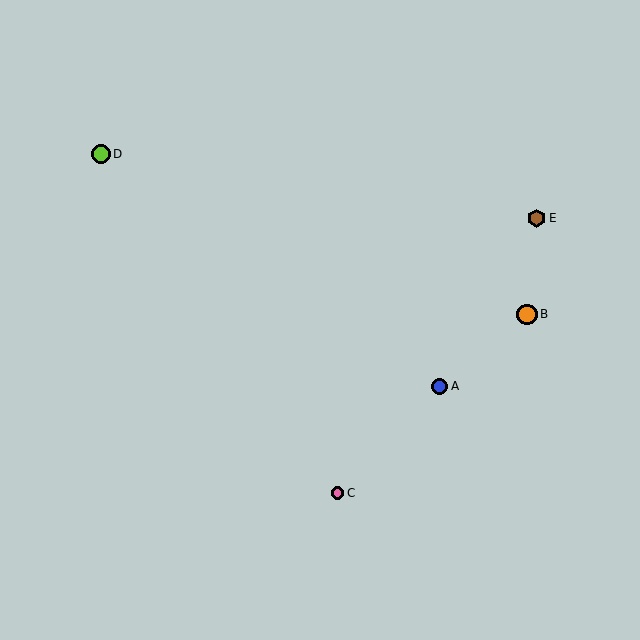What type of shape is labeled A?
Shape A is a blue circle.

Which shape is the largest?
The orange circle (labeled B) is the largest.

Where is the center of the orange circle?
The center of the orange circle is at (527, 314).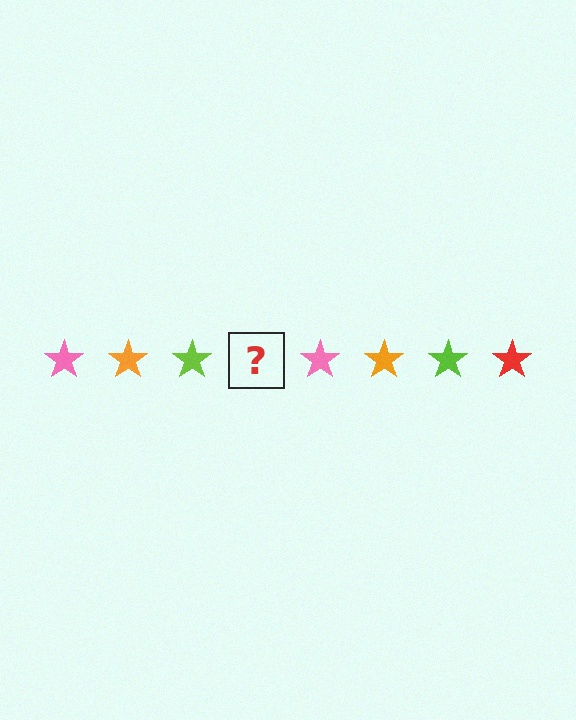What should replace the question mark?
The question mark should be replaced with a red star.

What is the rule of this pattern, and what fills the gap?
The rule is that the pattern cycles through pink, orange, lime, red stars. The gap should be filled with a red star.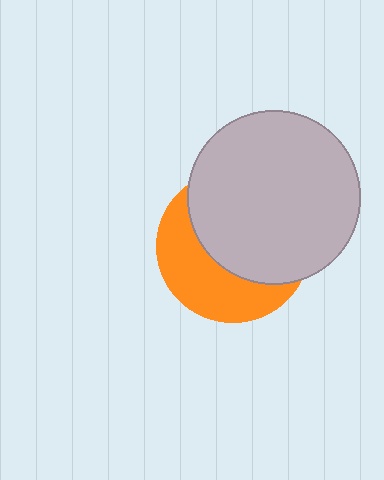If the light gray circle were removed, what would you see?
You would see the complete orange circle.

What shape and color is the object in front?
The object in front is a light gray circle.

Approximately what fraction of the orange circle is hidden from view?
Roughly 59% of the orange circle is hidden behind the light gray circle.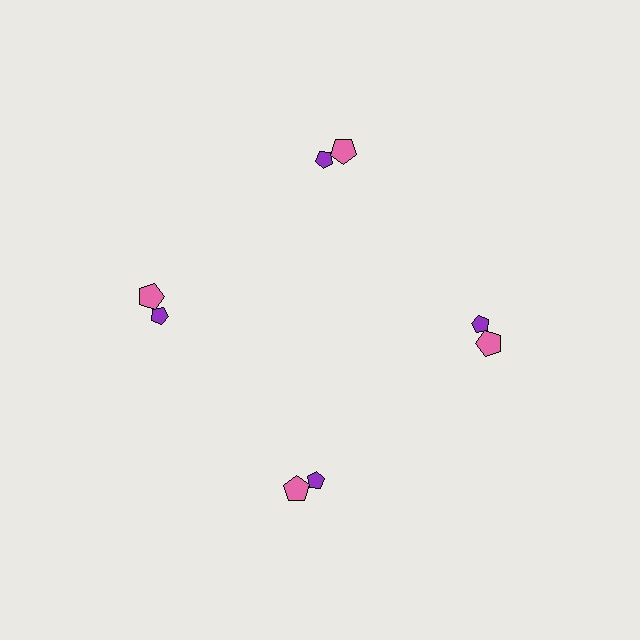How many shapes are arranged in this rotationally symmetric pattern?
There are 8 shapes, arranged in 4 groups of 2.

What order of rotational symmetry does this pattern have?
This pattern has 4-fold rotational symmetry.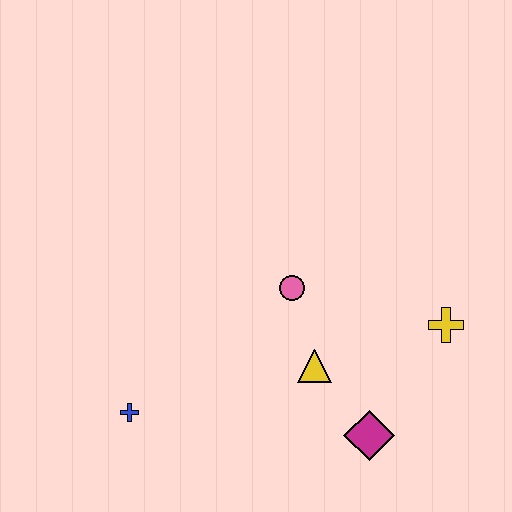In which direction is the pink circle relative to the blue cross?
The pink circle is to the right of the blue cross.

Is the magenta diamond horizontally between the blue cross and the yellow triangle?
No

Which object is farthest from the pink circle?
The blue cross is farthest from the pink circle.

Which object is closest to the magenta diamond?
The yellow triangle is closest to the magenta diamond.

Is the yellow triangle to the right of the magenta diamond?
No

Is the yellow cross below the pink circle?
Yes